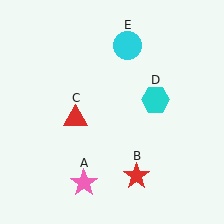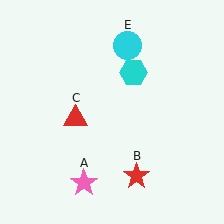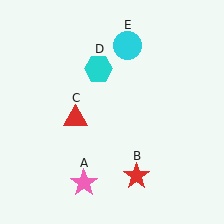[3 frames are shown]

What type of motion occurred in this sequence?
The cyan hexagon (object D) rotated counterclockwise around the center of the scene.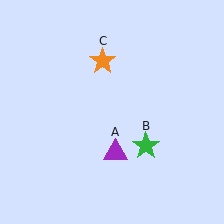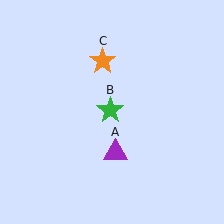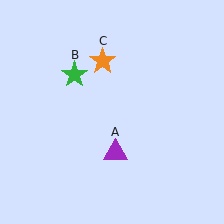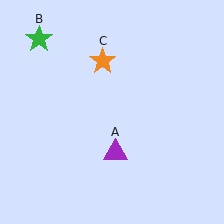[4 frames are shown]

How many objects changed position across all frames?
1 object changed position: green star (object B).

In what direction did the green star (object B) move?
The green star (object B) moved up and to the left.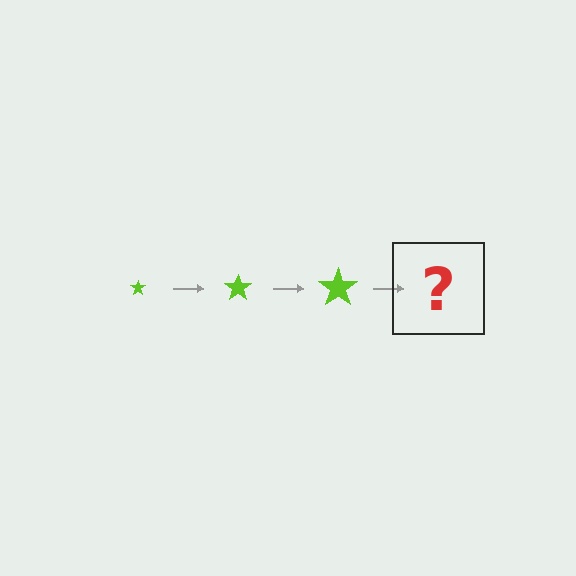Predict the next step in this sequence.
The next step is a lime star, larger than the previous one.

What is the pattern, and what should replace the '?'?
The pattern is that the star gets progressively larger each step. The '?' should be a lime star, larger than the previous one.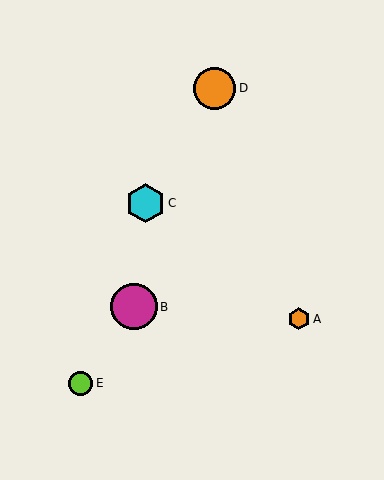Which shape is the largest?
The magenta circle (labeled B) is the largest.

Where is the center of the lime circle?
The center of the lime circle is at (81, 383).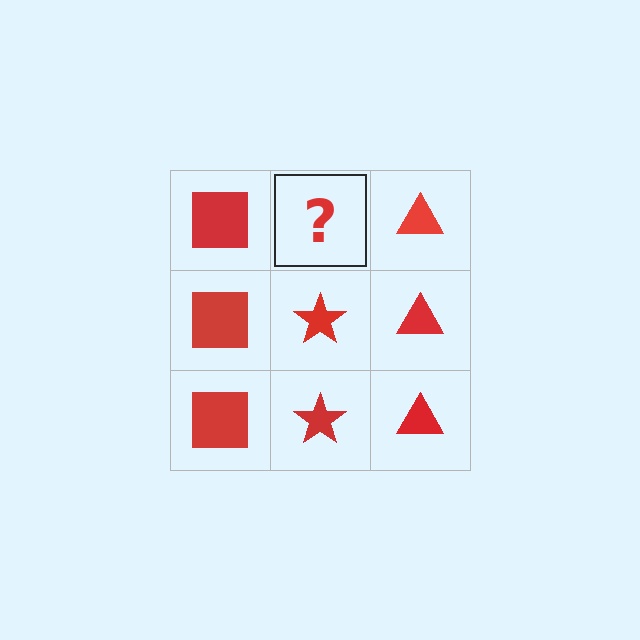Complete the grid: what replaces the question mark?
The question mark should be replaced with a red star.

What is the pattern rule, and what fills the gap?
The rule is that each column has a consistent shape. The gap should be filled with a red star.